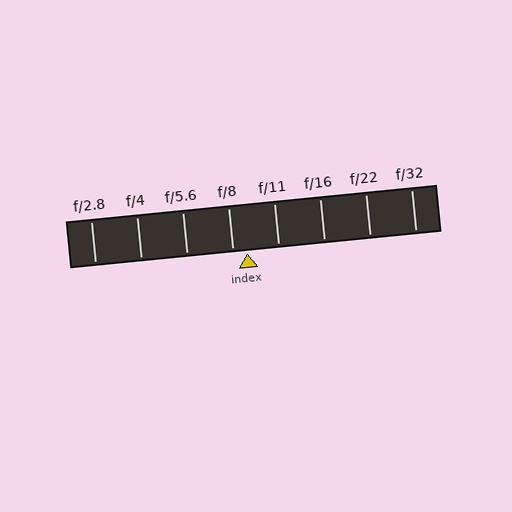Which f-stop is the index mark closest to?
The index mark is closest to f/8.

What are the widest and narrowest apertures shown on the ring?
The widest aperture shown is f/2.8 and the narrowest is f/32.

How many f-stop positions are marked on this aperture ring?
There are 8 f-stop positions marked.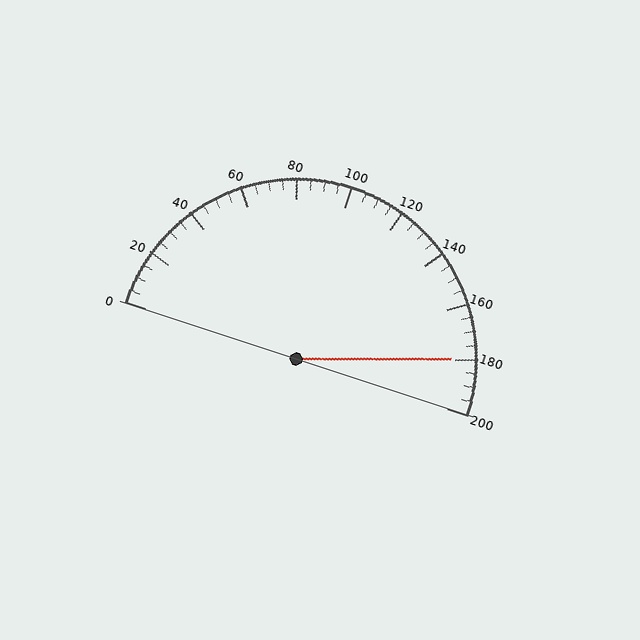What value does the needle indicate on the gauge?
The needle indicates approximately 180.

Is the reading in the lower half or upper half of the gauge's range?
The reading is in the upper half of the range (0 to 200).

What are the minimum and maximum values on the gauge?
The gauge ranges from 0 to 200.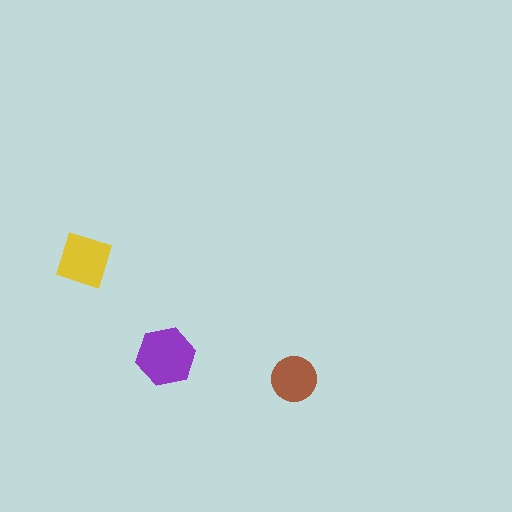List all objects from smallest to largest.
The brown circle, the yellow square, the purple hexagon.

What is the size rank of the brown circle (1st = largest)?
3rd.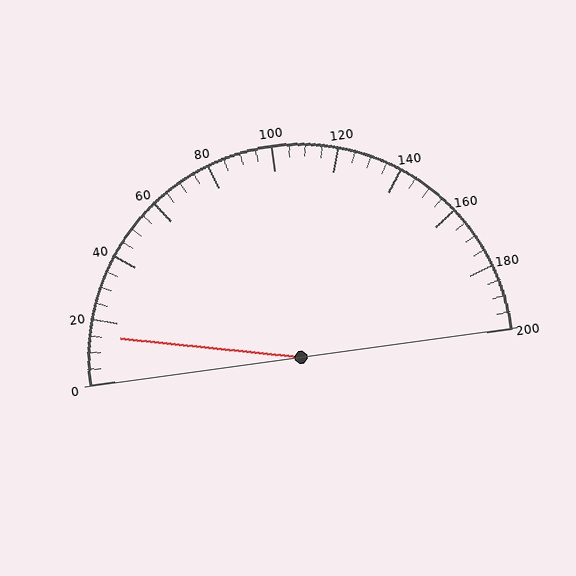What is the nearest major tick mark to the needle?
The nearest major tick mark is 20.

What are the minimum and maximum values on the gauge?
The gauge ranges from 0 to 200.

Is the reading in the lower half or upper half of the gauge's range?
The reading is in the lower half of the range (0 to 200).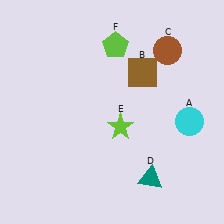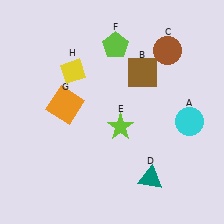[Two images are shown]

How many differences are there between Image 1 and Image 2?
There are 2 differences between the two images.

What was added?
An orange square (G), a yellow diamond (H) were added in Image 2.